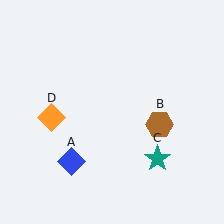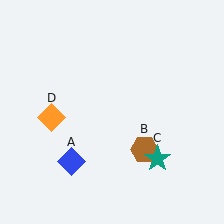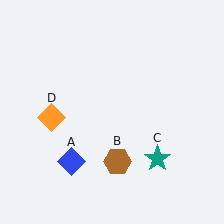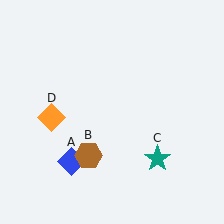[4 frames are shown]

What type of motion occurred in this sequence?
The brown hexagon (object B) rotated clockwise around the center of the scene.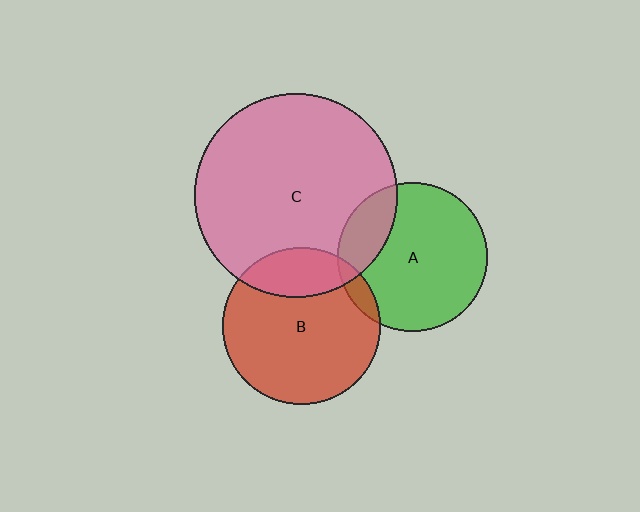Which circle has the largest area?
Circle C (pink).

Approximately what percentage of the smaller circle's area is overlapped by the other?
Approximately 5%.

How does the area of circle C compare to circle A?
Approximately 1.9 times.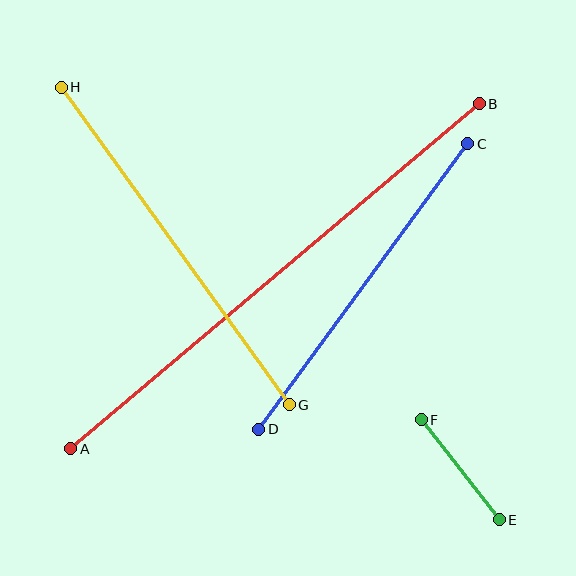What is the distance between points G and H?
The distance is approximately 391 pixels.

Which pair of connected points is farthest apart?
Points A and B are farthest apart.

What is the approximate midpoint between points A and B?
The midpoint is at approximately (275, 276) pixels.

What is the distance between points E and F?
The distance is approximately 127 pixels.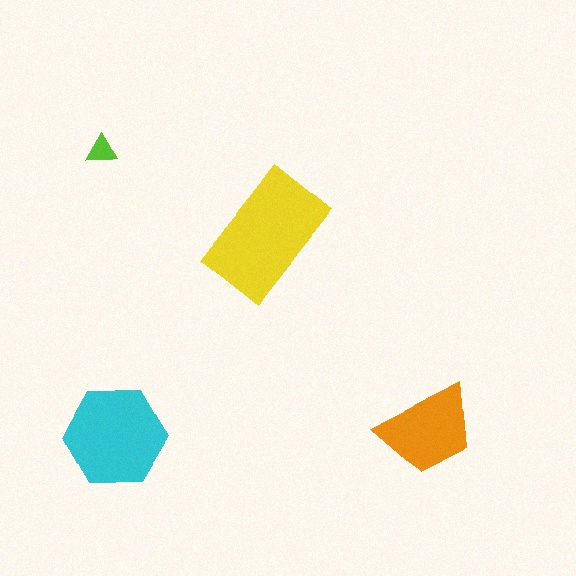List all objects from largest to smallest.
The yellow rectangle, the cyan hexagon, the orange trapezoid, the lime triangle.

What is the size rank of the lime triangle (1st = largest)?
4th.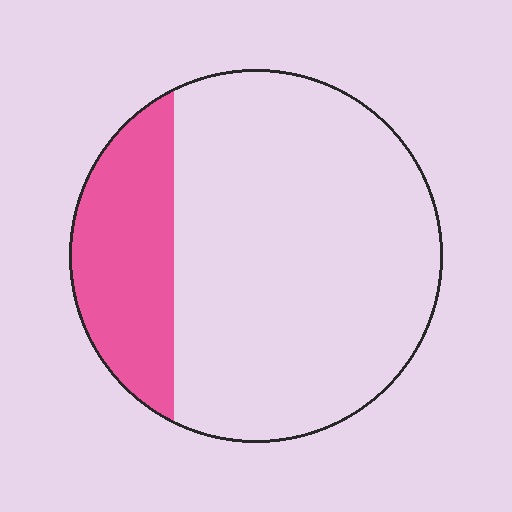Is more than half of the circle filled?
No.